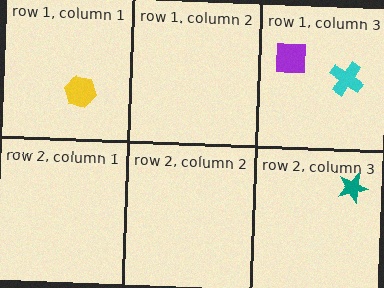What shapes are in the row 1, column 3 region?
The purple square, the cyan cross.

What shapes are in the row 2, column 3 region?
The teal star.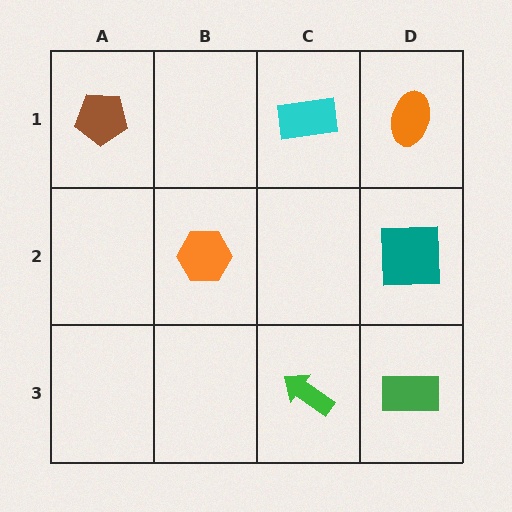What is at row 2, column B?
An orange hexagon.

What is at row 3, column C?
A green arrow.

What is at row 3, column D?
A green rectangle.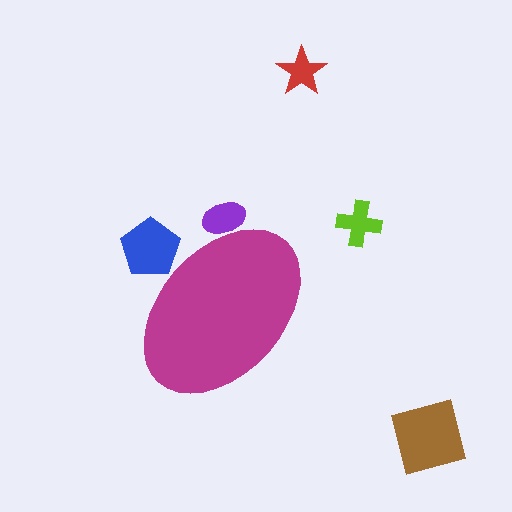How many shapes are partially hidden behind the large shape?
2 shapes are partially hidden.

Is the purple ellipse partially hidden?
Yes, the purple ellipse is partially hidden behind the magenta ellipse.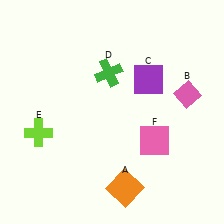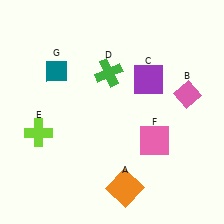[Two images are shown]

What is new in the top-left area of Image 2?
A teal diamond (G) was added in the top-left area of Image 2.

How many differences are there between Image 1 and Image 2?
There is 1 difference between the two images.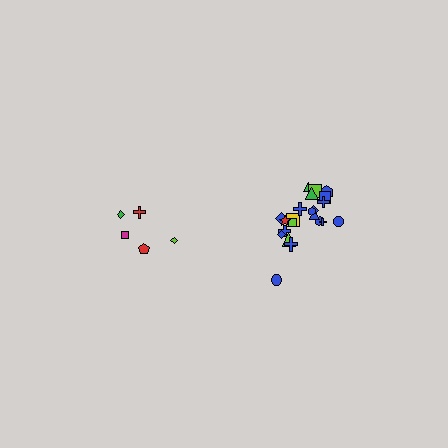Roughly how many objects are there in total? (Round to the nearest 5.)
Roughly 25 objects in total.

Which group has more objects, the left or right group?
The right group.